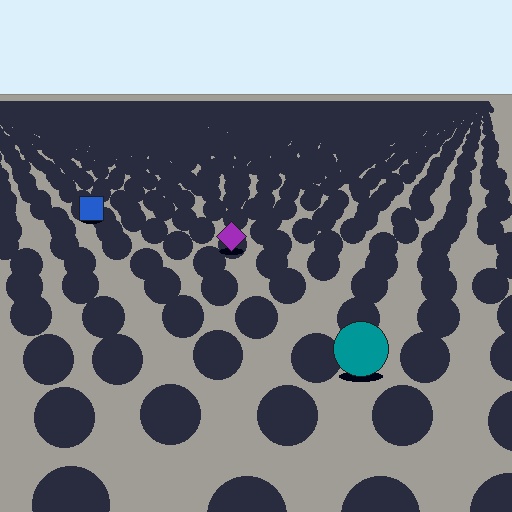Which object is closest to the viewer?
The teal circle is closest. The texture marks near it are larger and more spread out.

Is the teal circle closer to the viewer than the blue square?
Yes. The teal circle is closer — you can tell from the texture gradient: the ground texture is coarser near it.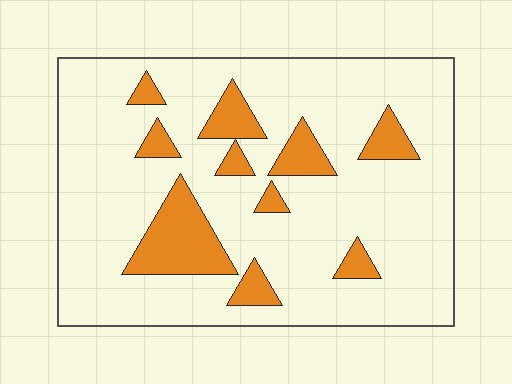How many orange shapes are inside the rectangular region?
10.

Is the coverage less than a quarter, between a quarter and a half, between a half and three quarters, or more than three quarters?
Less than a quarter.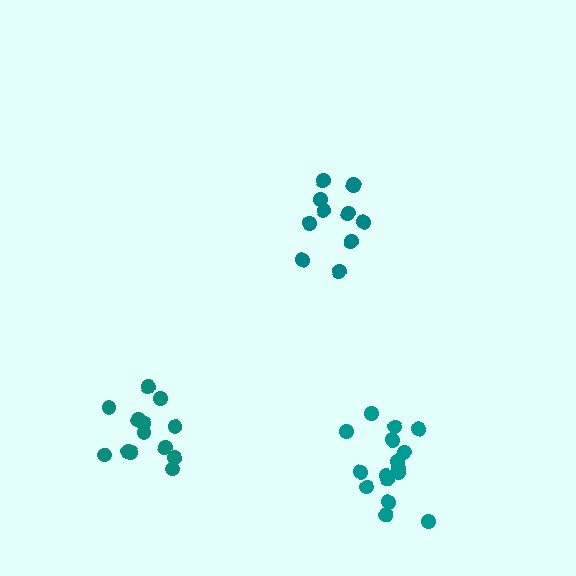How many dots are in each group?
Group 1: 11 dots, Group 2: 13 dots, Group 3: 16 dots (40 total).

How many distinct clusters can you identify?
There are 3 distinct clusters.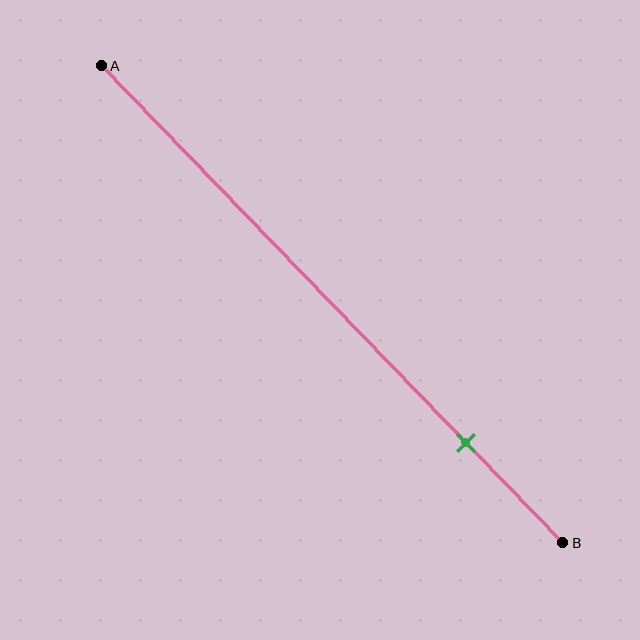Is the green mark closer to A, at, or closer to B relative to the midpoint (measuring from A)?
The green mark is closer to point B than the midpoint of segment AB.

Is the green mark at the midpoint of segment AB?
No, the mark is at about 80% from A, not at the 50% midpoint.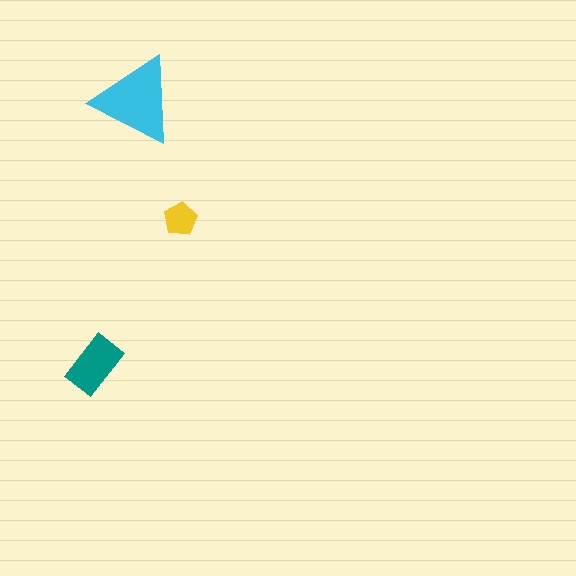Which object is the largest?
The cyan triangle.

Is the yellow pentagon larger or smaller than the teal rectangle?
Smaller.